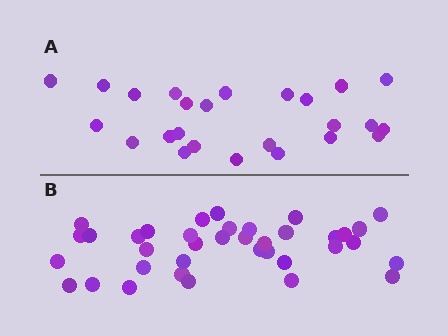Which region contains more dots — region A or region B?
Region B (the bottom region) has more dots.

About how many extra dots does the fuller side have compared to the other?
Region B has roughly 12 or so more dots than region A.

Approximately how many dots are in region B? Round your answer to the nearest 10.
About 40 dots. (The exact count is 37, which rounds to 40.)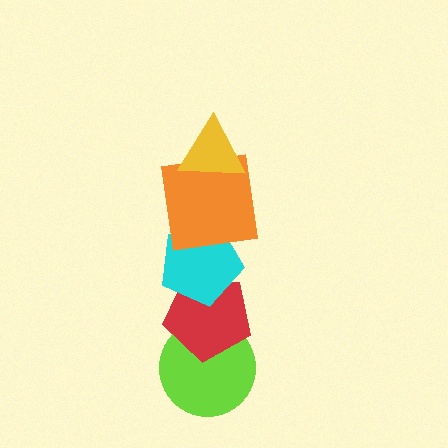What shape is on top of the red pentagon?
The cyan pentagon is on top of the red pentagon.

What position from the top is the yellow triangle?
The yellow triangle is 1st from the top.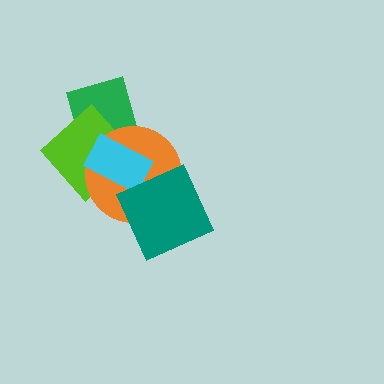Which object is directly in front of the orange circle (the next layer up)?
The cyan rectangle is directly in front of the orange circle.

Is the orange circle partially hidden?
Yes, it is partially covered by another shape.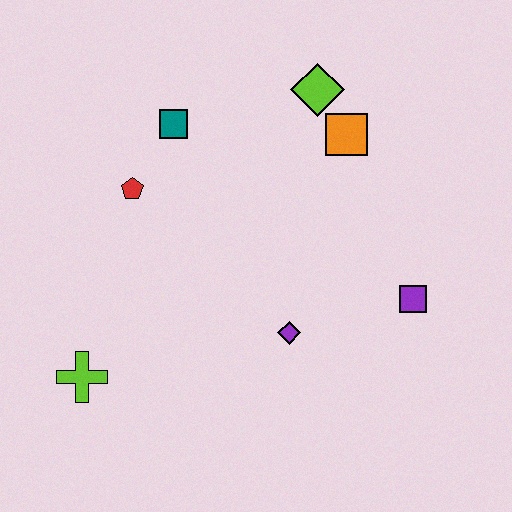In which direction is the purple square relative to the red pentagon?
The purple square is to the right of the red pentagon.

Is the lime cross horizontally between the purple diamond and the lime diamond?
No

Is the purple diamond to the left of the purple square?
Yes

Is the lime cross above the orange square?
No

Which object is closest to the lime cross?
The red pentagon is closest to the lime cross.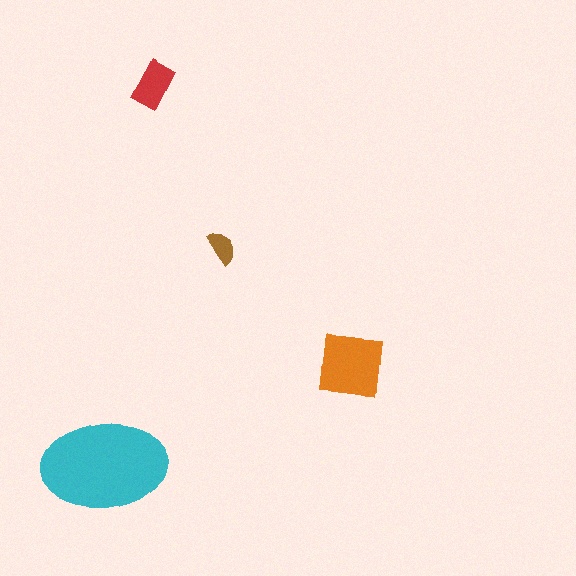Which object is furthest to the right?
The orange square is rightmost.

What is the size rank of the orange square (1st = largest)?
2nd.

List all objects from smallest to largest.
The brown semicircle, the red rectangle, the orange square, the cyan ellipse.